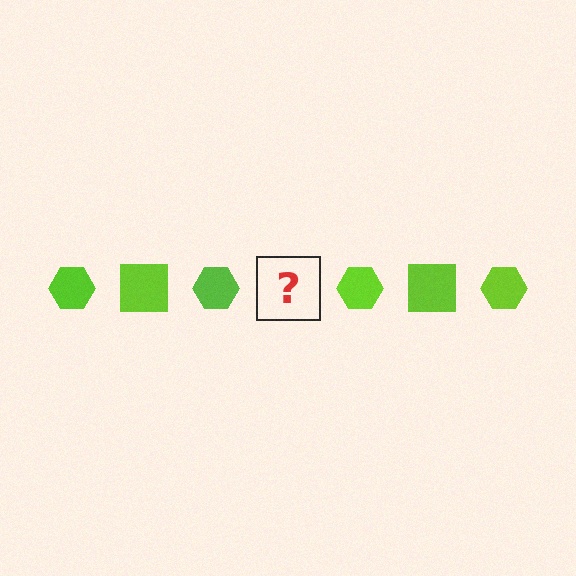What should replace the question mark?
The question mark should be replaced with a lime square.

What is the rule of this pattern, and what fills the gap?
The rule is that the pattern cycles through hexagon, square shapes in lime. The gap should be filled with a lime square.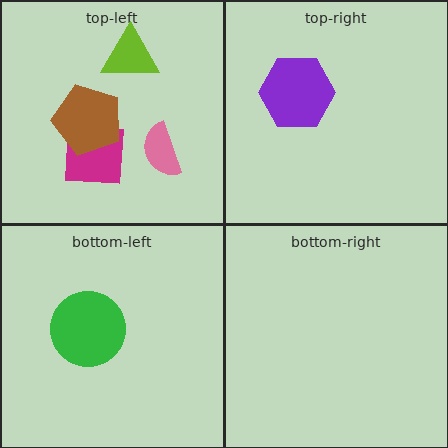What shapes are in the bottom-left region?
The green circle.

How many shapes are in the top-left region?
4.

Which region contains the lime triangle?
The top-left region.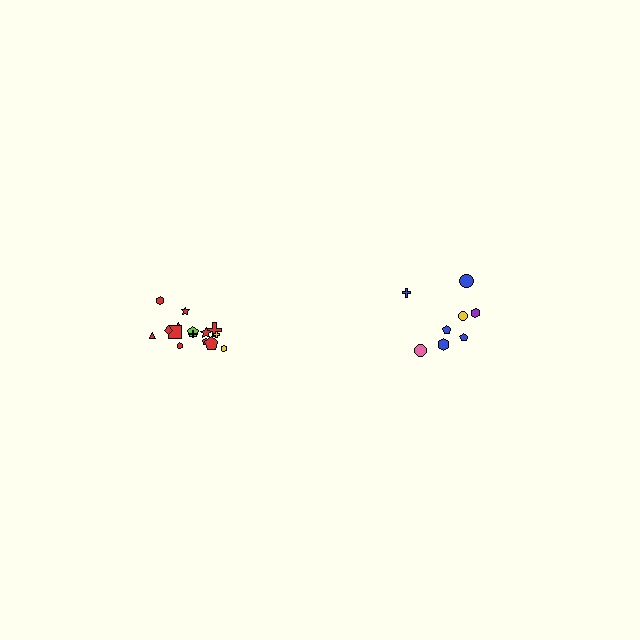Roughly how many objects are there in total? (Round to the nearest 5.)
Roughly 25 objects in total.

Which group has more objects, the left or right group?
The left group.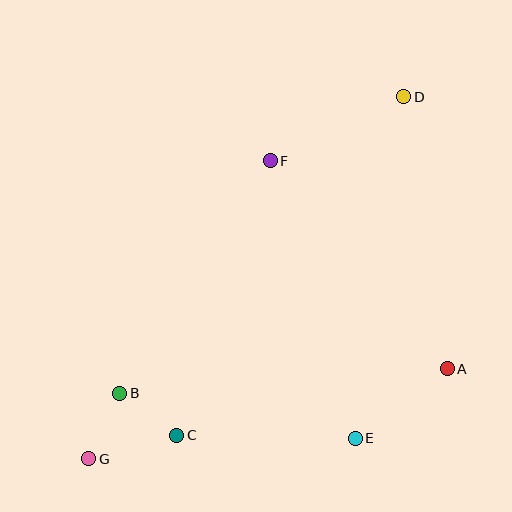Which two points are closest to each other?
Points B and C are closest to each other.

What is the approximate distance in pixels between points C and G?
The distance between C and G is approximately 91 pixels.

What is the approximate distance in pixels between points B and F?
The distance between B and F is approximately 277 pixels.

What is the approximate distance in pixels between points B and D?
The distance between B and D is approximately 411 pixels.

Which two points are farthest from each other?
Points D and G are farthest from each other.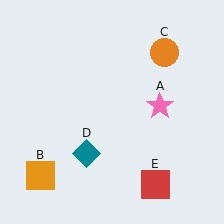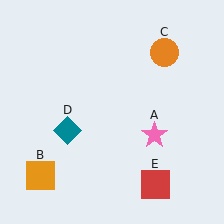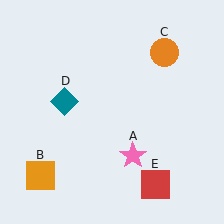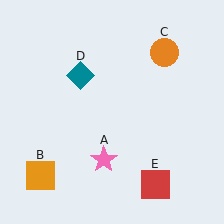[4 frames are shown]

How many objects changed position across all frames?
2 objects changed position: pink star (object A), teal diamond (object D).